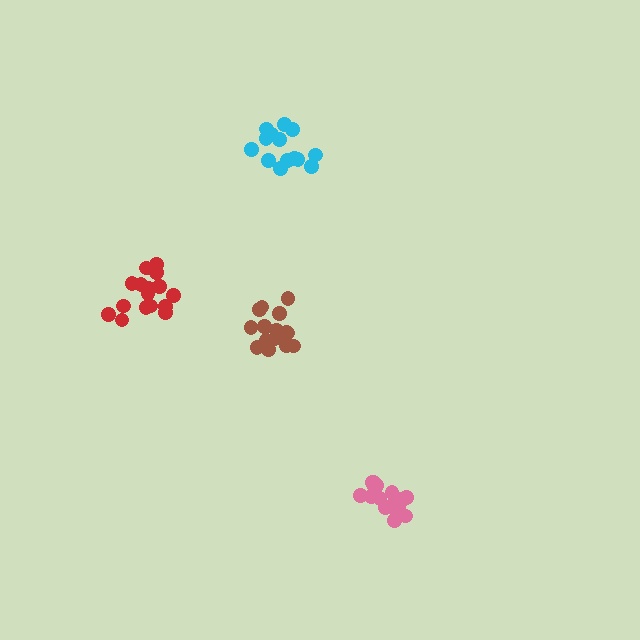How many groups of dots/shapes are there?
There are 4 groups.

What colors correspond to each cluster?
The clusters are colored: pink, cyan, brown, red.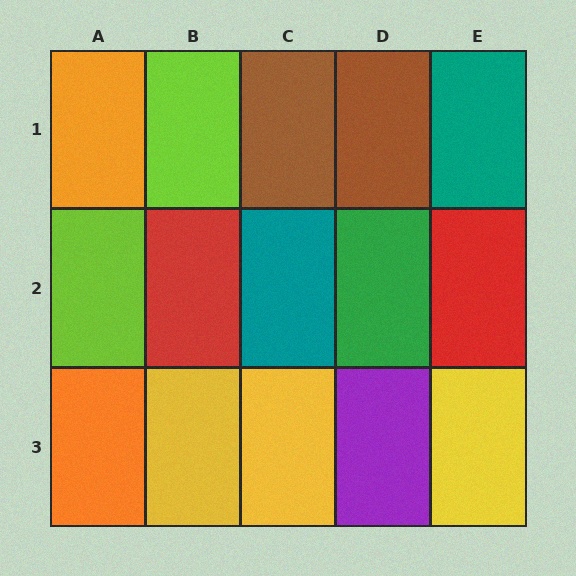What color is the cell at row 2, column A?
Lime.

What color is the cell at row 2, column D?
Green.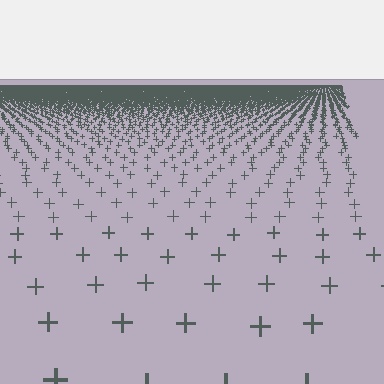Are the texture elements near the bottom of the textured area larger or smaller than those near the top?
Larger. Near the bottom, elements are closer to the viewer and appear at a bigger on-screen size.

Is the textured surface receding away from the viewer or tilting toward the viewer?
The surface is receding away from the viewer. Texture elements get smaller and denser toward the top.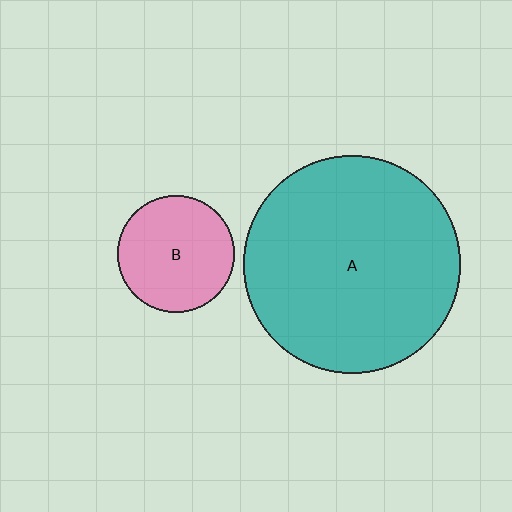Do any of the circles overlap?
No, none of the circles overlap.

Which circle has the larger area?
Circle A (teal).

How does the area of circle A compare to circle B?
Approximately 3.5 times.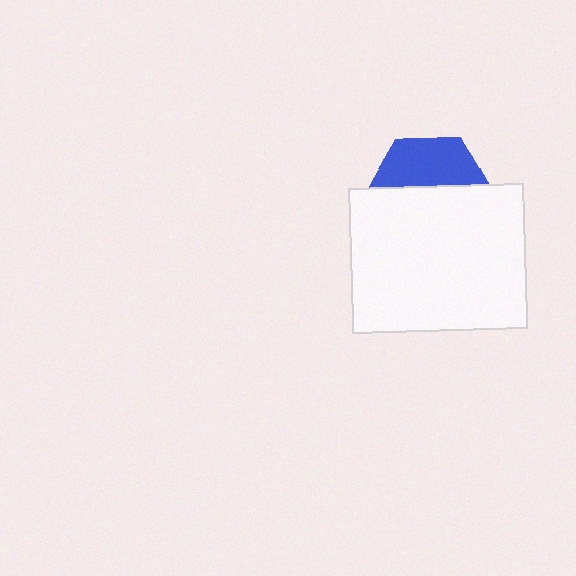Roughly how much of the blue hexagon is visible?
A small part of it is visible (roughly 40%).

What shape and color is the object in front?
The object in front is a white rectangle.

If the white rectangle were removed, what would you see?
You would see the complete blue hexagon.